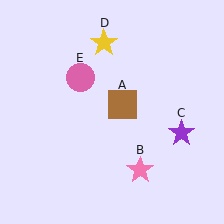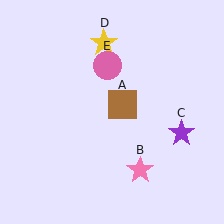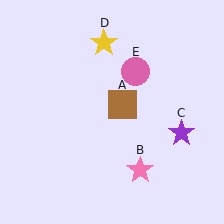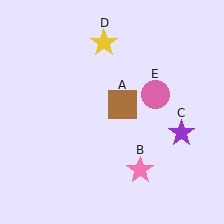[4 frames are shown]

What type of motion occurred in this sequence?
The pink circle (object E) rotated clockwise around the center of the scene.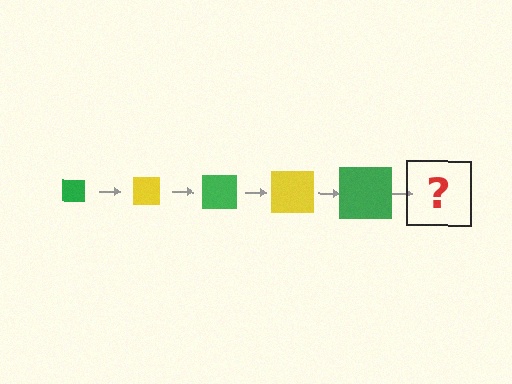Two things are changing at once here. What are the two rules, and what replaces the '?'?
The two rules are that the square grows larger each step and the color cycles through green and yellow. The '?' should be a yellow square, larger than the previous one.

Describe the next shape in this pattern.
It should be a yellow square, larger than the previous one.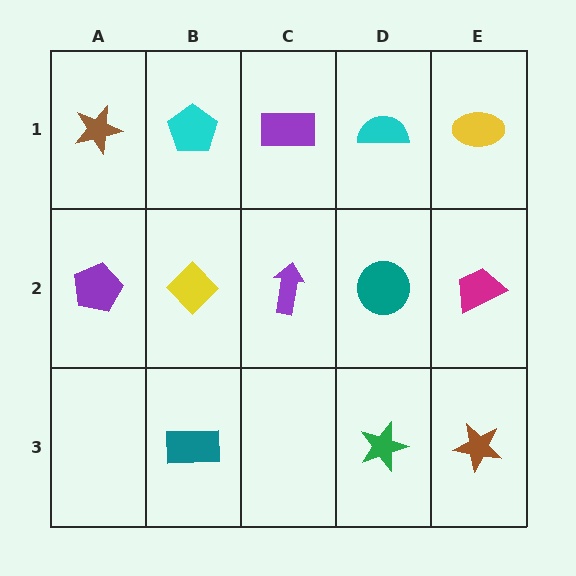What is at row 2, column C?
A purple arrow.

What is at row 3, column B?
A teal rectangle.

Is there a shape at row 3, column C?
No, that cell is empty.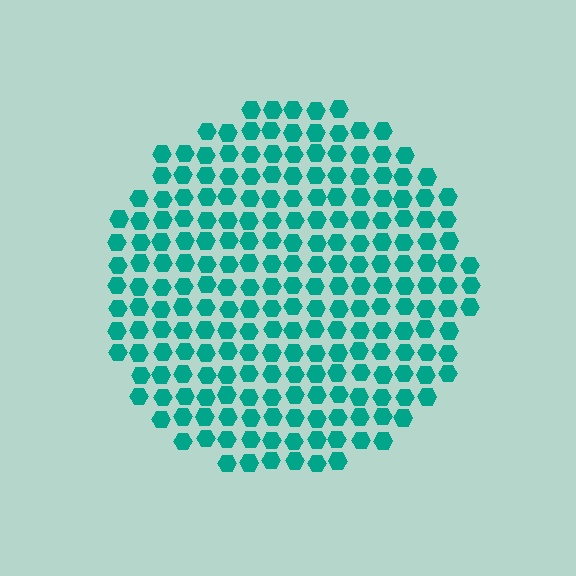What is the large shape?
The large shape is a circle.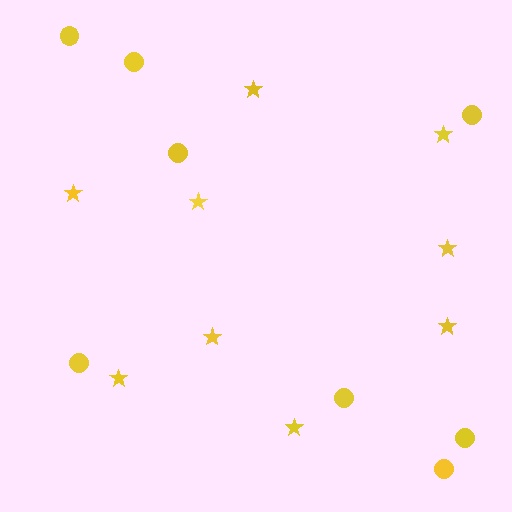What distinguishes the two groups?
There are 2 groups: one group of stars (9) and one group of circles (8).